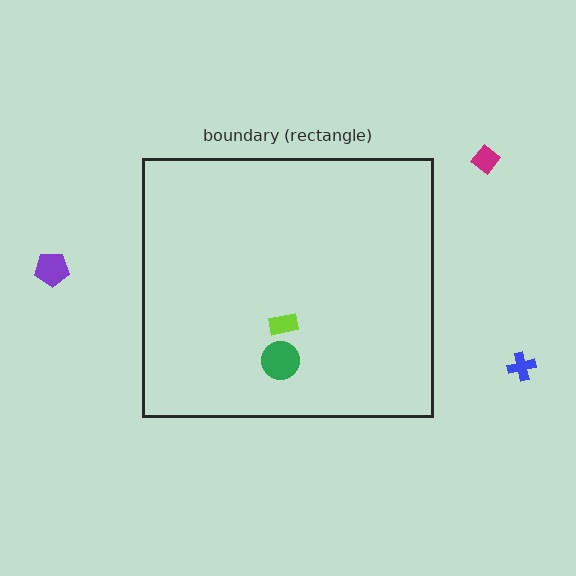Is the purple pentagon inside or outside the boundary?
Outside.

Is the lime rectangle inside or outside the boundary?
Inside.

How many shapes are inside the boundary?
2 inside, 3 outside.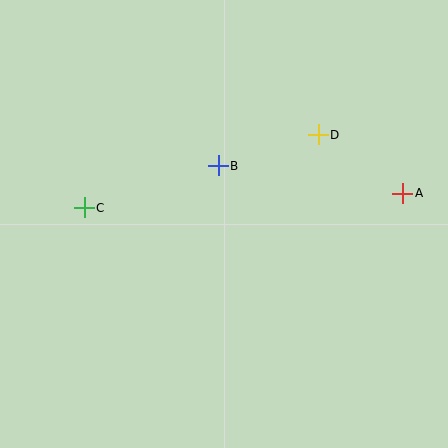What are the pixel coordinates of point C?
Point C is at (84, 208).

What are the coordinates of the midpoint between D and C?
The midpoint between D and C is at (201, 171).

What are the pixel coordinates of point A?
Point A is at (403, 193).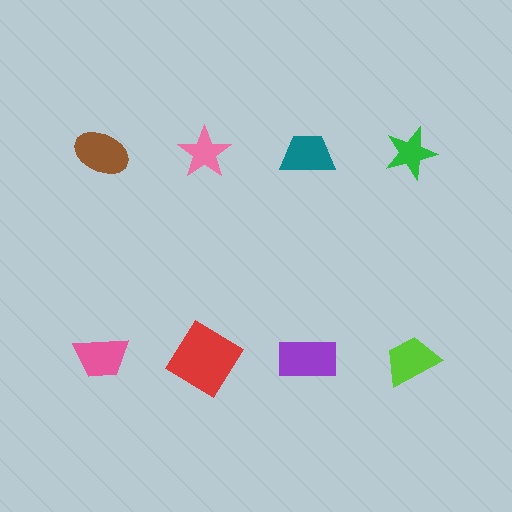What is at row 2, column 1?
A pink trapezoid.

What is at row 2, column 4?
A lime trapezoid.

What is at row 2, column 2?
A red diamond.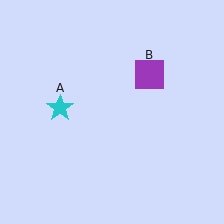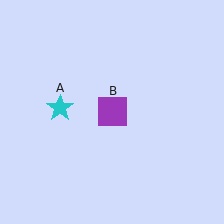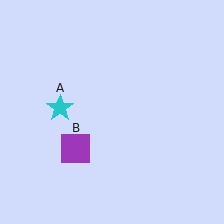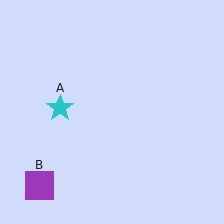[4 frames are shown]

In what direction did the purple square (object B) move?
The purple square (object B) moved down and to the left.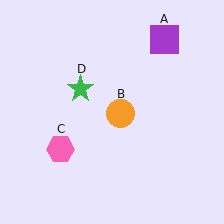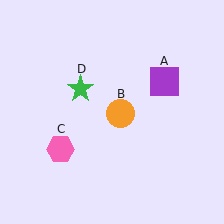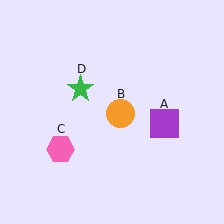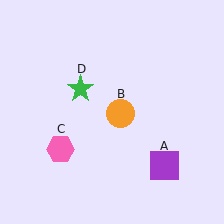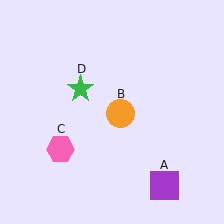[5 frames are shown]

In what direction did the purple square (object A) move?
The purple square (object A) moved down.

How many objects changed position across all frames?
1 object changed position: purple square (object A).